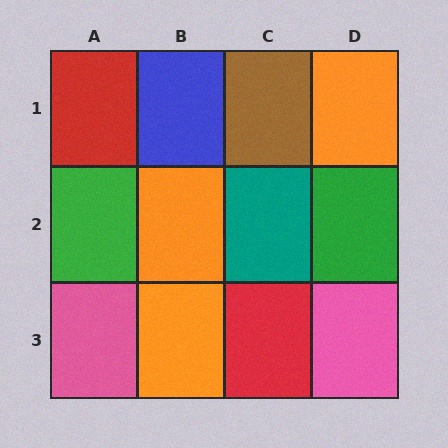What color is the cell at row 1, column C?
Brown.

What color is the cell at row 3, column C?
Red.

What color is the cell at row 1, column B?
Blue.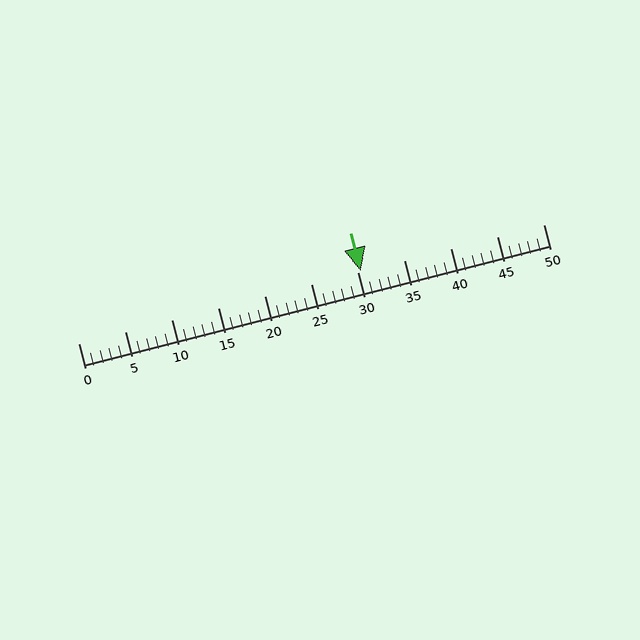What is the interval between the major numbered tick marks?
The major tick marks are spaced 5 units apart.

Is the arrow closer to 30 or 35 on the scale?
The arrow is closer to 30.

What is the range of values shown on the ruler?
The ruler shows values from 0 to 50.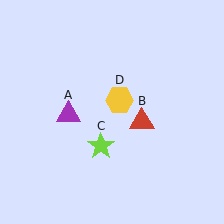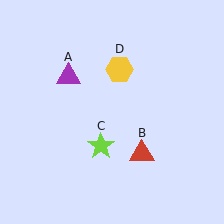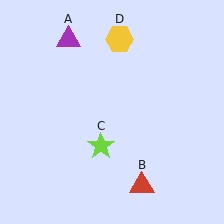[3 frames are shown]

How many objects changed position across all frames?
3 objects changed position: purple triangle (object A), red triangle (object B), yellow hexagon (object D).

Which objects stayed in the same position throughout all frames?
Lime star (object C) remained stationary.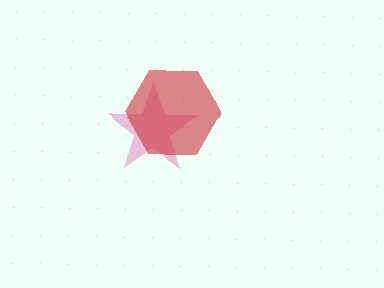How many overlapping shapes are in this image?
There are 2 overlapping shapes in the image.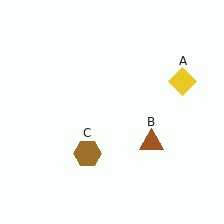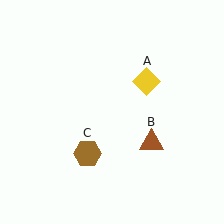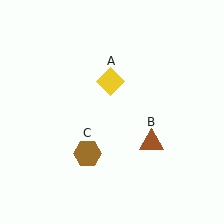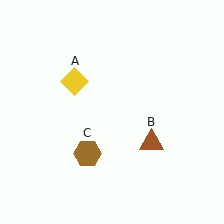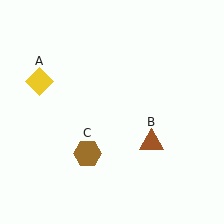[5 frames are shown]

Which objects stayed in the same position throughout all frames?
Brown triangle (object B) and brown hexagon (object C) remained stationary.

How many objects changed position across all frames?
1 object changed position: yellow diamond (object A).